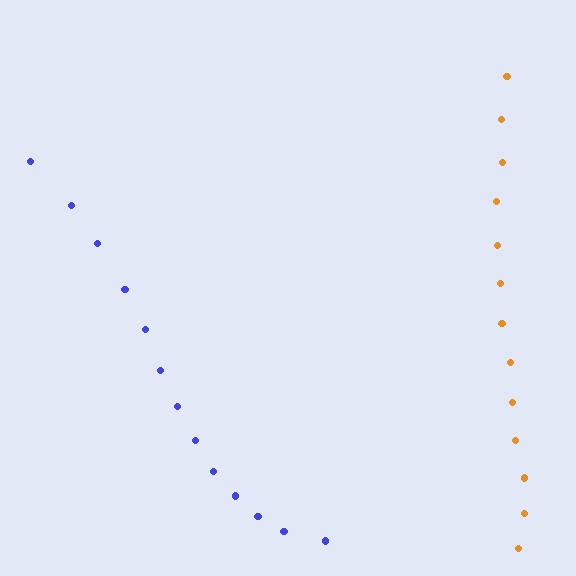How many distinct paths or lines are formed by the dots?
There are 2 distinct paths.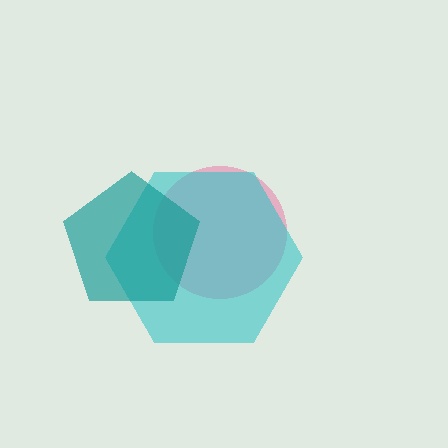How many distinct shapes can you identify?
There are 3 distinct shapes: a pink circle, a cyan hexagon, a teal pentagon.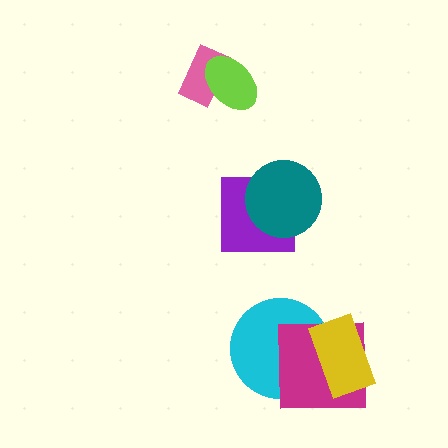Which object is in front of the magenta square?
The yellow rectangle is in front of the magenta square.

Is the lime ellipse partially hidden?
No, no other shape covers it.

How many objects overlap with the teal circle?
1 object overlaps with the teal circle.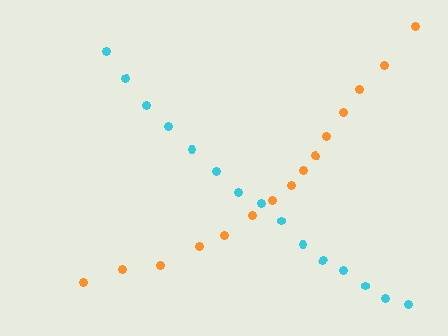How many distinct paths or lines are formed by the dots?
There are 2 distinct paths.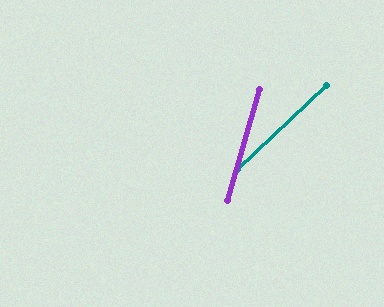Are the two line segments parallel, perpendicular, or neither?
Neither parallel nor perpendicular — they differ by about 30°.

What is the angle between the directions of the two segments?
Approximately 30 degrees.